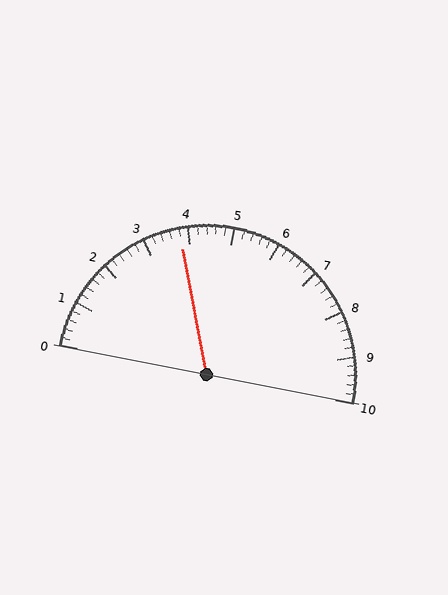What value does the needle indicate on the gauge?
The needle indicates approximately 3.8.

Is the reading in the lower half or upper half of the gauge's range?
The reading is in the lower half of the range (0 to 10).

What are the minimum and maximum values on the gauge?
The gauge ranges from 0 to 10.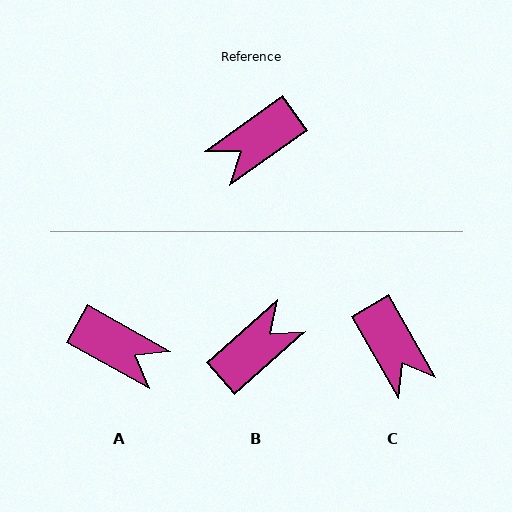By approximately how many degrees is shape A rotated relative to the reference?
Approximately 115 degrees counter-clockwise.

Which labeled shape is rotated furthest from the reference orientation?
B, about 174 degrees away.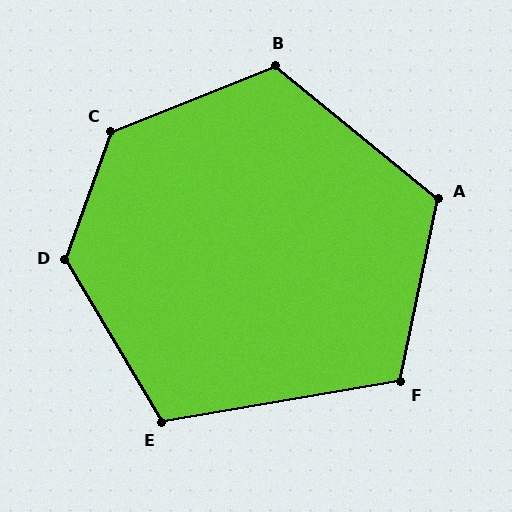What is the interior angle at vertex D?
Approximately 130 degrees (obtuse).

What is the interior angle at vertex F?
Approximately 111 degrees (obtuse).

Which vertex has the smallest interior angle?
E, at approximately 111 degrees.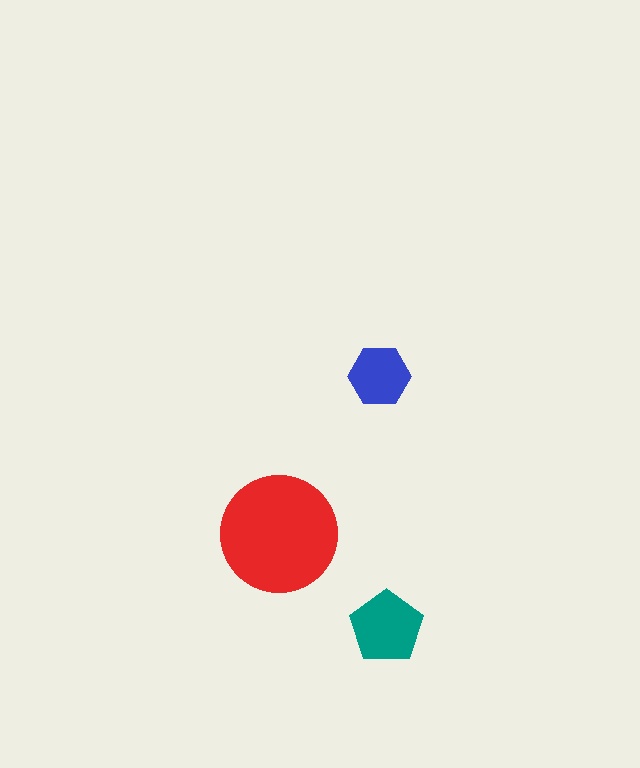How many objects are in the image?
There are 3 objects in the image.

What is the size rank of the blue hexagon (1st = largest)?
3rd.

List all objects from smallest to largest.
The blue hexagon, the teal pentagon, the red circle.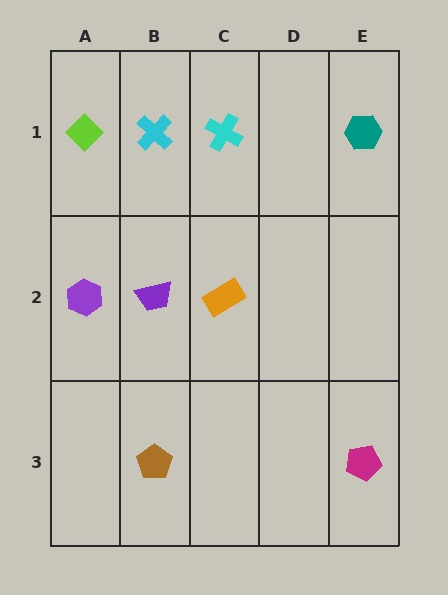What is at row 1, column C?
A cyan cross.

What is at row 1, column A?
A lime diamond.